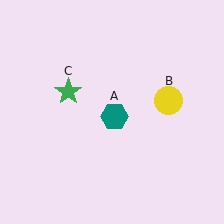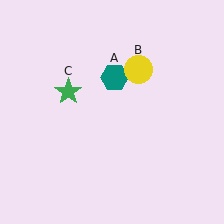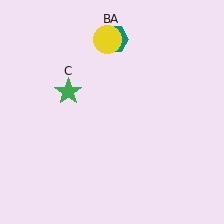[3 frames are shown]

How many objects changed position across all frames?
2 objects changed position: teal hexagon (object A), yellow circle (object B).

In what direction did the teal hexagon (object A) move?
The teal hexagon (object A) moved up.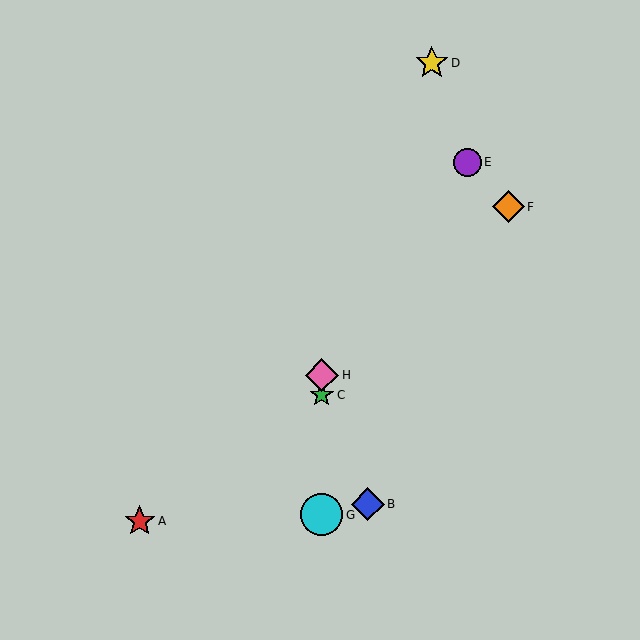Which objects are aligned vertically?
Objects C, G, H are aligned vertically.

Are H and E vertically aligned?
No, H is at x≈322 and E is at x≈467.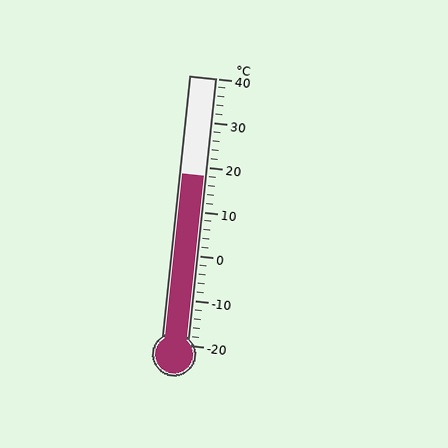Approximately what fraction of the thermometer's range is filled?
The thermometer is filled to approximately 65% of its range.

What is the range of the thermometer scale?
The thermometer scale ranges from -20°C to 40°C.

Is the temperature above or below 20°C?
The temperature is below 20°C.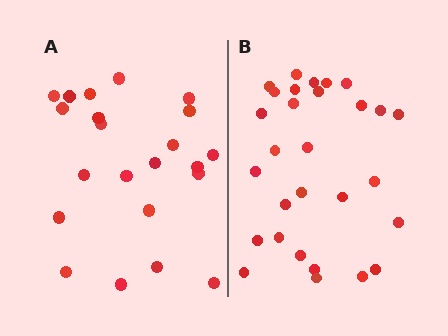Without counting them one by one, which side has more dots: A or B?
Region B (the right region) has more dots.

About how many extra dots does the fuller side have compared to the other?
Region B has roughly 8 or so more dots than region A.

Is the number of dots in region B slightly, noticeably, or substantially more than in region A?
Region B has noticeably more, but not dramatically so. The ratio is roughly 1.3 to 1.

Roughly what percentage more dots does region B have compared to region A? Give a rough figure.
About 30% more.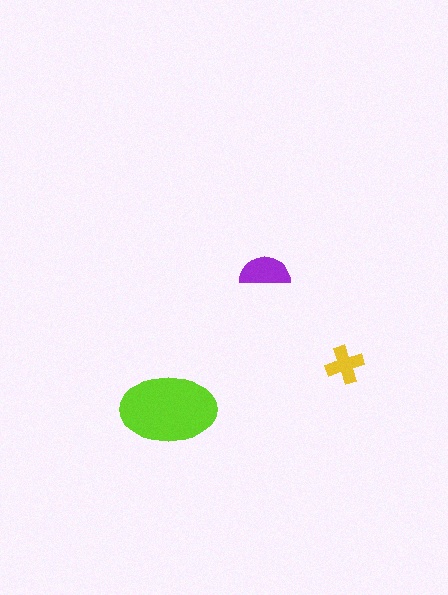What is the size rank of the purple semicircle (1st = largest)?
2nd.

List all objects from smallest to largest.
The yellow cross, the purple semicircle, the lime ellipse.